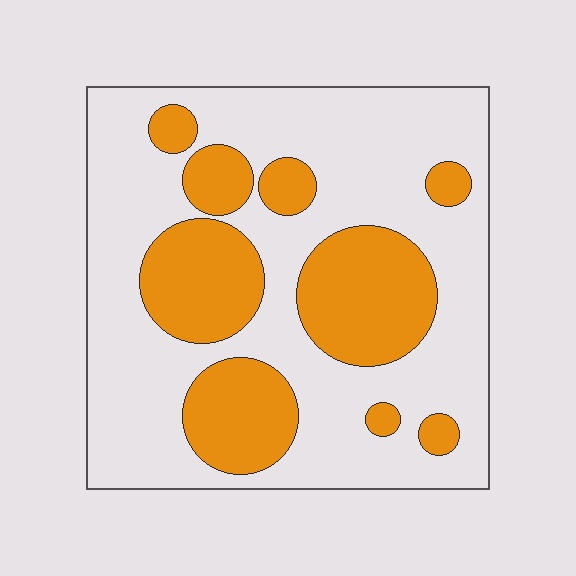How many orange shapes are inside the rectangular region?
9.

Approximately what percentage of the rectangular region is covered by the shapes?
Approximately 30%.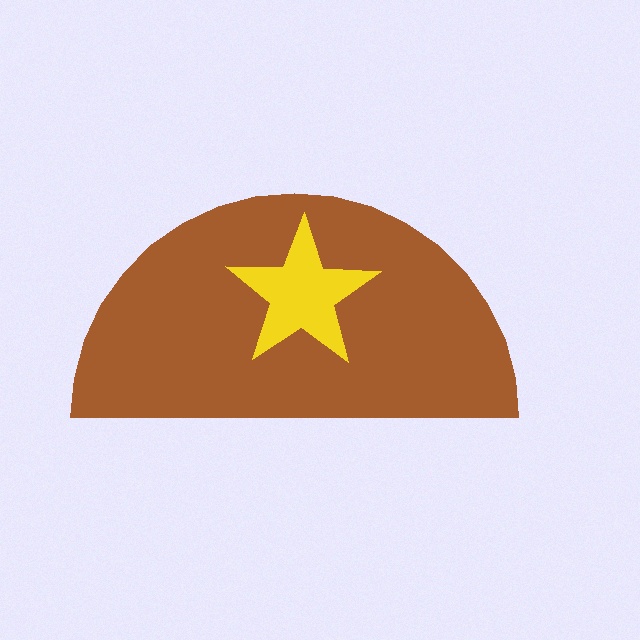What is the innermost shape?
The yellow star.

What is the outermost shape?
The brown semicircle.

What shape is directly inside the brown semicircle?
The yellow star.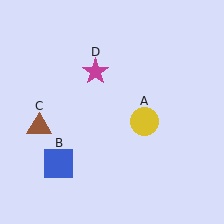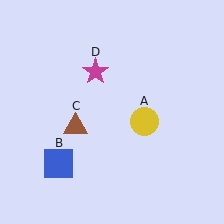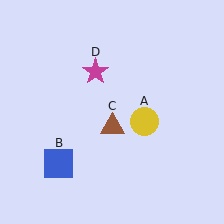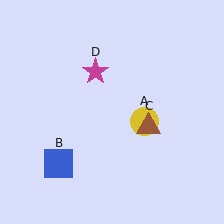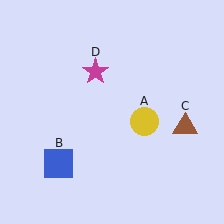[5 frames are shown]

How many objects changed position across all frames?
1 object changed position: brown triangle (object C).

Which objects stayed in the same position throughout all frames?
Yellow circle (object A) and blue square (object B) and magenta star (object D) remained stationary.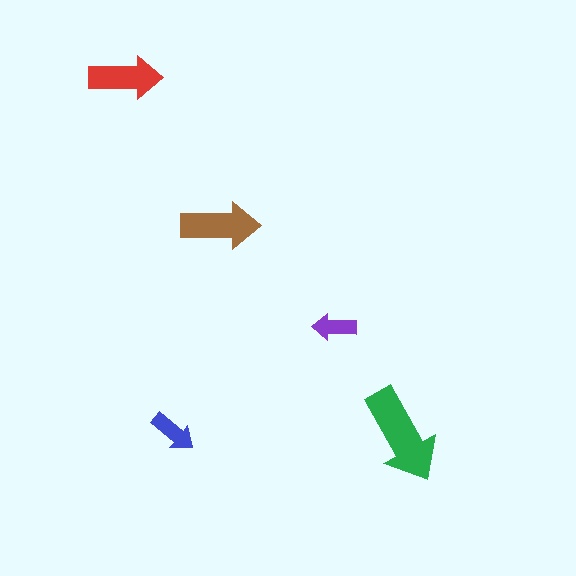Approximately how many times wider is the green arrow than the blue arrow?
About 2 times wider.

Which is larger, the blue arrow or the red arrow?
The red one.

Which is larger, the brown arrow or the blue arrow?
The brown one.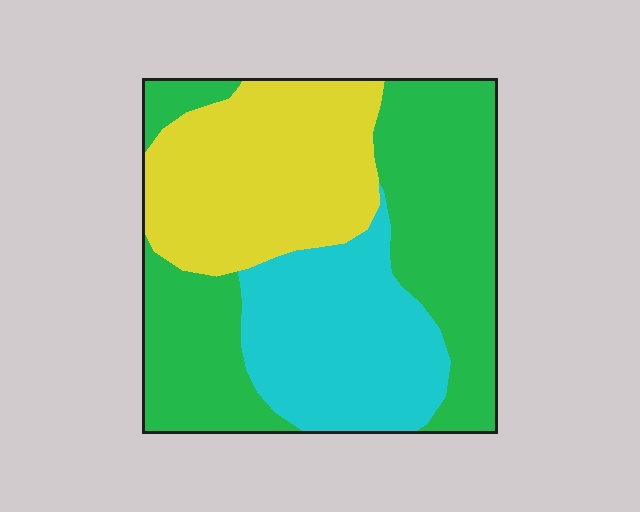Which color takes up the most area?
Green, at roughly 45%.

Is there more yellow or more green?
Green.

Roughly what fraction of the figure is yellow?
Yellow takes up about one third (1/3) of the figure.